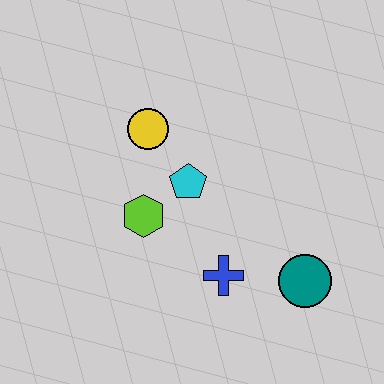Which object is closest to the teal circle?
The blue cross is closest to the teal circle.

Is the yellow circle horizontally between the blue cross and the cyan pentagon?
No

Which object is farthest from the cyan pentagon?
The teal circle is farthest from the cyan pentagon.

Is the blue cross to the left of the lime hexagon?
No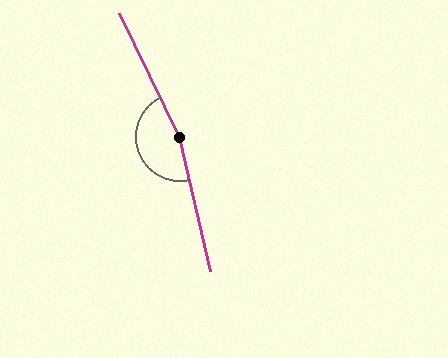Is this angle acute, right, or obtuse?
It is obtuse.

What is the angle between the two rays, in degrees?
Approximately 167 degrees.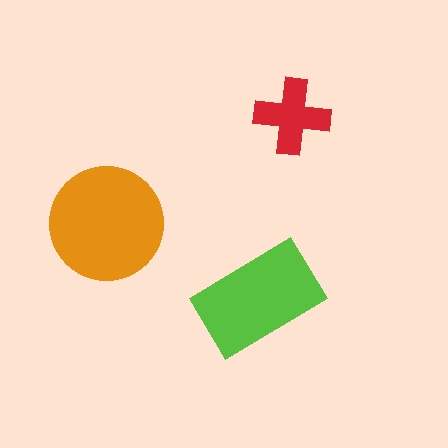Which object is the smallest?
The red cross.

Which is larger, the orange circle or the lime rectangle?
The orange circle.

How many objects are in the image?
There are 3 objects in the image.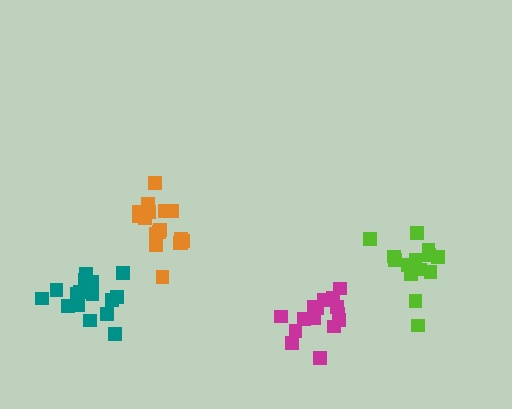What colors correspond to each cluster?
The clusters are colored: orange, teal, lime, magenta.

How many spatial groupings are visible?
There are 4 spatial groupings.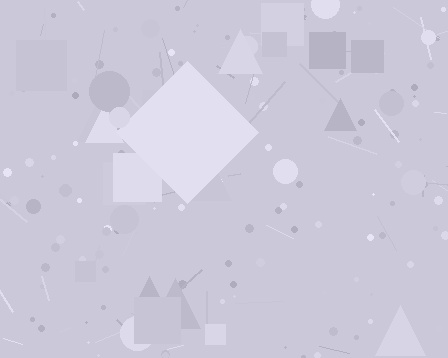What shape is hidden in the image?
A diamond is hidden in the image.